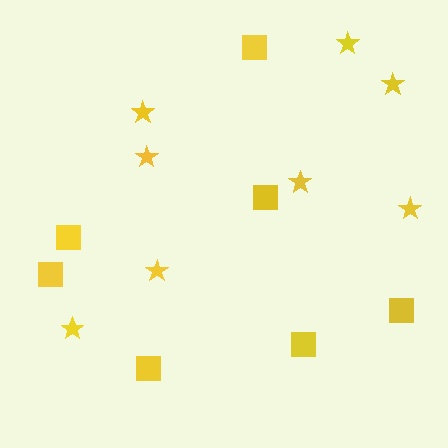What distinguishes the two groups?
There are 2 groups: one group of squares (7) and one group of stars (8).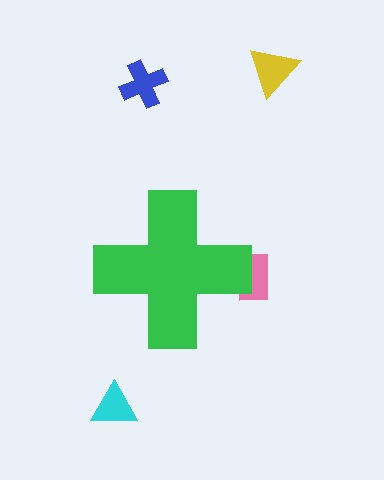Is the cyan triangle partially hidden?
No, the cyan triangle is fully visible.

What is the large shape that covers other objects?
A green cross.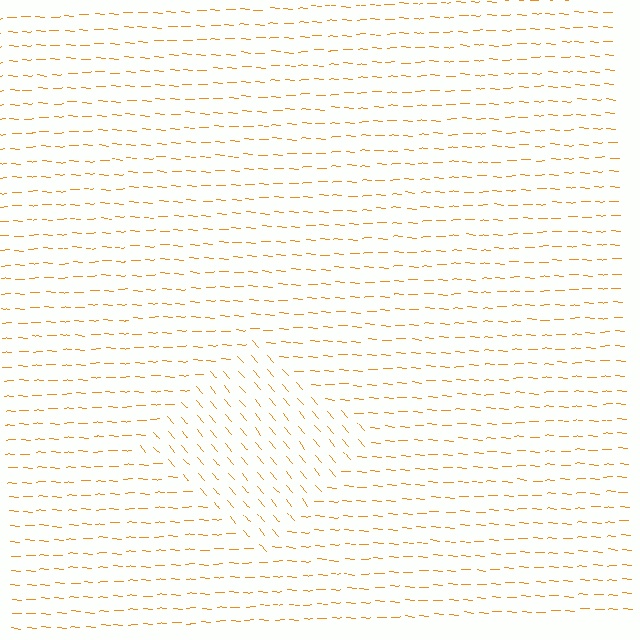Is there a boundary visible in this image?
Yes, there is a texture boundary formed by a change in line orientation.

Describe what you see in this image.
The image is filled with small orange line segments. A diamond region in the image has lines oriented differently from the surrounding lines, creating a visible texture boundary.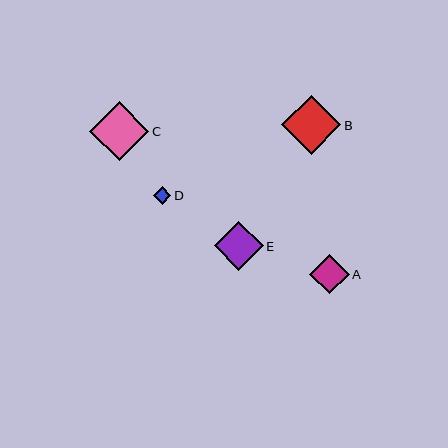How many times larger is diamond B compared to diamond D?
Diamond B is approximately 3.4 times the size of diamond D.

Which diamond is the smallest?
Diamond D is the smallest with a size of approximately 18 pixels.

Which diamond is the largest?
Diamond B is the largest with a size of approximately 59 pixels.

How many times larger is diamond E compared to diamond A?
Diamond E is approximately 1.2 times the size of diamond A.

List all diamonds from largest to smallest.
From largest to smallest: B, C, E, A, D.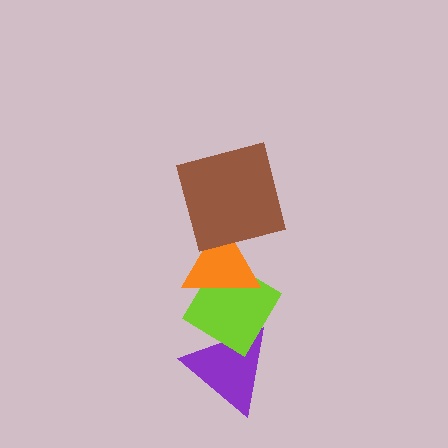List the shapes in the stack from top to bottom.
From top to bottom: the brown square, the orange triangle, the lime diamond, the purple triangle.